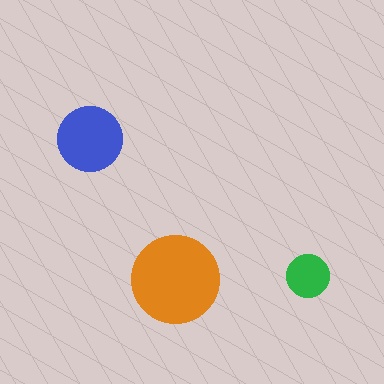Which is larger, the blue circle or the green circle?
The blue one.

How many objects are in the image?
There are 3 objects in the image.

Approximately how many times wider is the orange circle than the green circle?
About 2 times wider.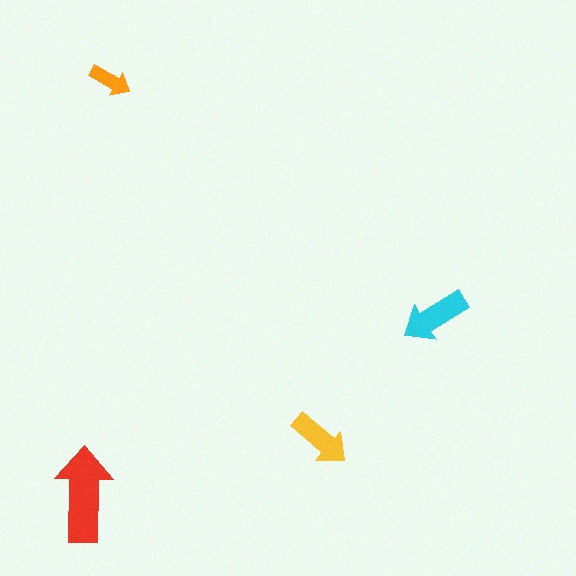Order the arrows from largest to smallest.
the red one, the cyan one, the yellow one, the orange one.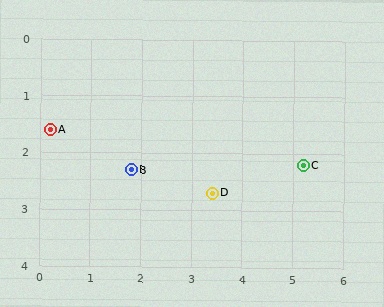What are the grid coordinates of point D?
Point D is at approximately (3.4, 2.7).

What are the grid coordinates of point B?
Point B is at approximately (1.8, 2.3).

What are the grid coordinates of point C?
Point C is at approximately (5.2, 2.2).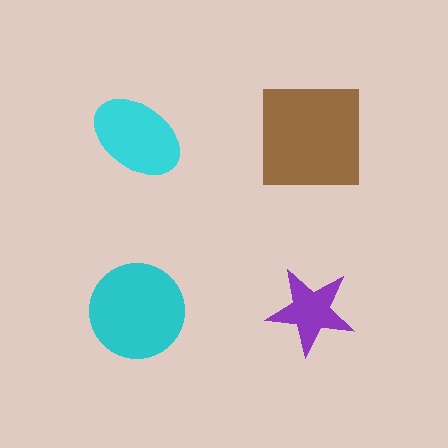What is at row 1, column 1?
A cyan ellipse.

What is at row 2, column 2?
A purple star.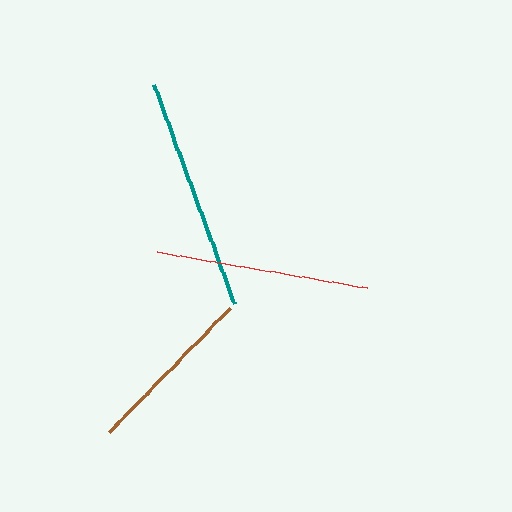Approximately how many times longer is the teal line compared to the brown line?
The teal line is approximately 1.3 times the length of the brown line.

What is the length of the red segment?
The red segment is approximately 213 pixels long.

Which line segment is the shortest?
The brown line is the shortest at approximately 173 pixels.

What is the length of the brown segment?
The brown segment is approximately 173 pixels long.